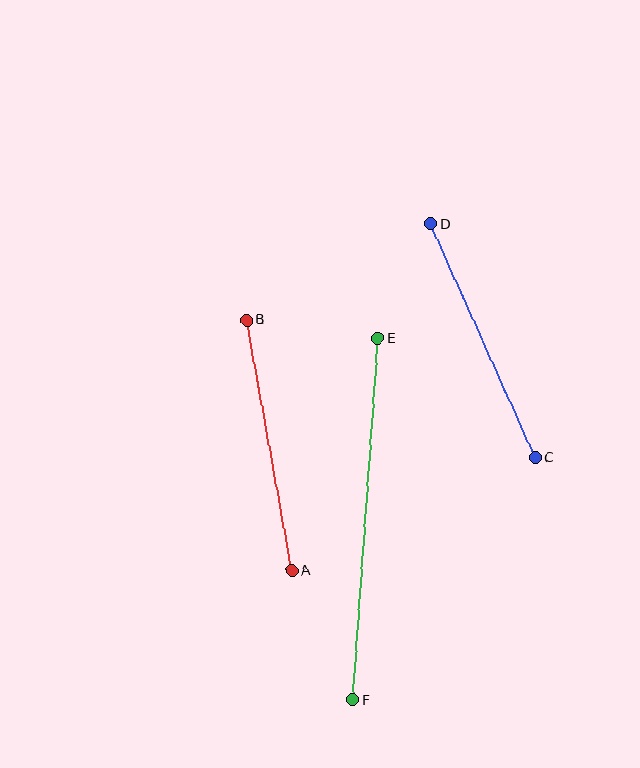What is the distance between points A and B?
The distance is approximately 254 pixels.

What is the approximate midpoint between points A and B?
The midpoint is at approximately (269, 445) pixels.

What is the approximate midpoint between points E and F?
The midpoint is at approximately (365, 519) pixels.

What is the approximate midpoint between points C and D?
The midpoint is at approximately (483, 341) pixels.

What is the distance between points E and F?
The distance is approximately 363 pixels.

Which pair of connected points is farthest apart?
Points E and F are farthest apart.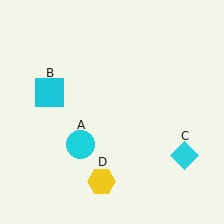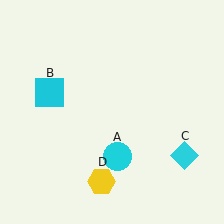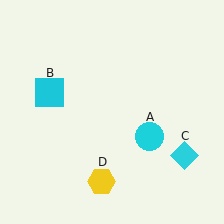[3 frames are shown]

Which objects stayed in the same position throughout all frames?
Cyan square (object B) and cyan diamond (object C) and yellow hexagon (object D) remained stationary.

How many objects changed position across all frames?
1 object changed position: cyan circle (object A).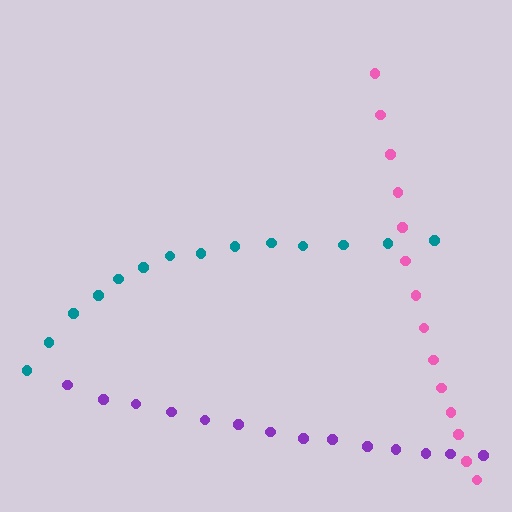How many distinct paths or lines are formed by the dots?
There are 3 distinct paths.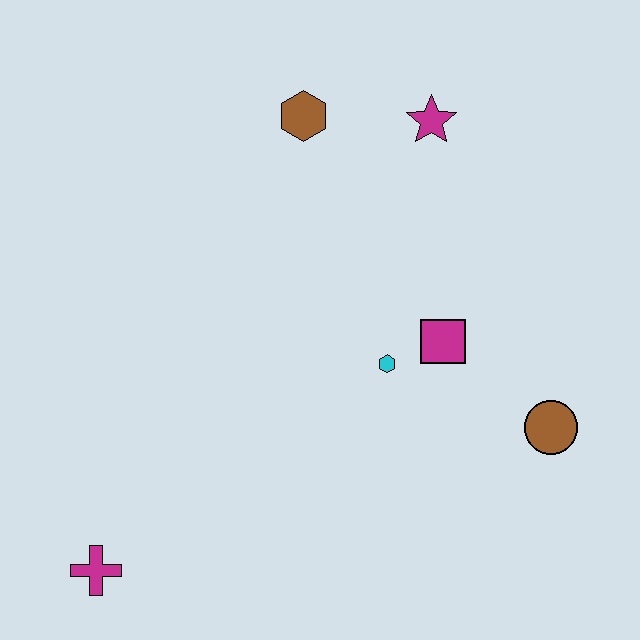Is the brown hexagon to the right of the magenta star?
No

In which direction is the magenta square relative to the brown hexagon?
The magenta square is below the brown hexagon.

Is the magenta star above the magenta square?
Yes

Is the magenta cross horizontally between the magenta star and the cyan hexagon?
No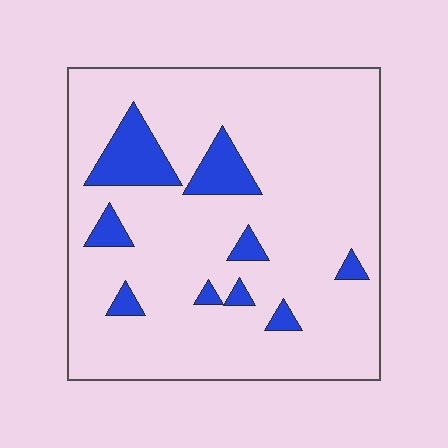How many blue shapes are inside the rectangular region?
9.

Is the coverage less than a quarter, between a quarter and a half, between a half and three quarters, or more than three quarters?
Less than a quarter.